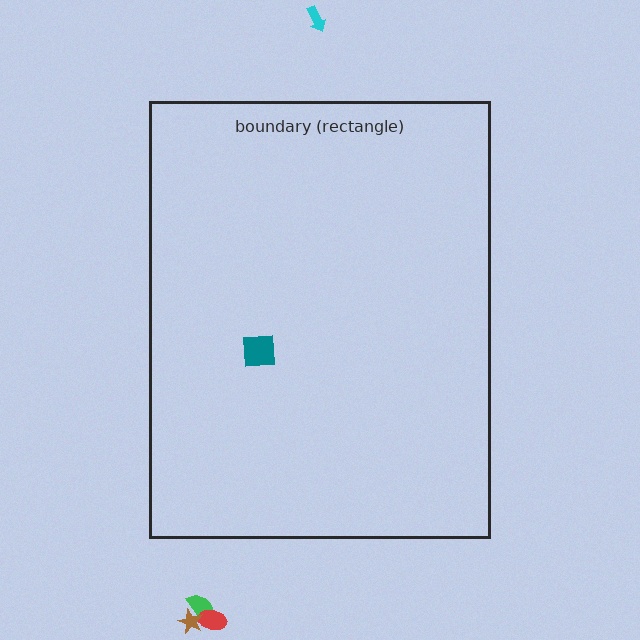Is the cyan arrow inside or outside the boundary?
Outside.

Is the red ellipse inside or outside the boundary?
Outside.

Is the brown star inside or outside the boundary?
Outside.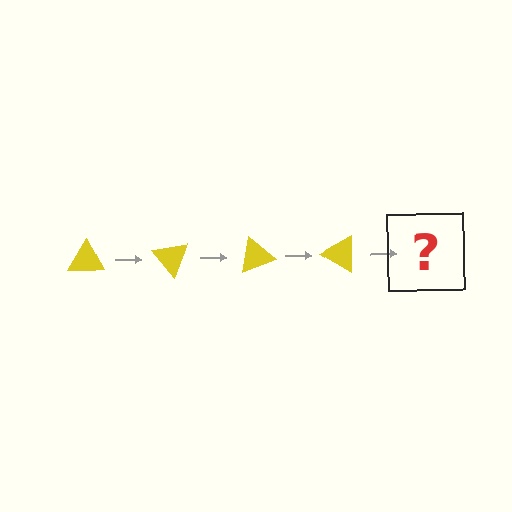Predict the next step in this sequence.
The next step is a yellow triangle rotated 200 degrees.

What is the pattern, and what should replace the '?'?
The pattern is that the triangle rotates 50 degrees each step. The '?' should be a yellow triangle rotated 200 degrees.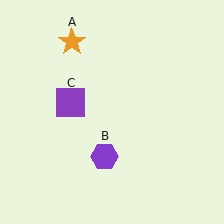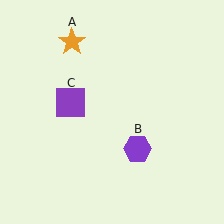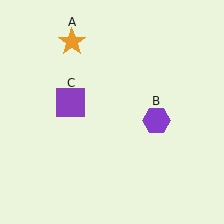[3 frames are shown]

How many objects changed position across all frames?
1 object changed position: purple hexagon (object B).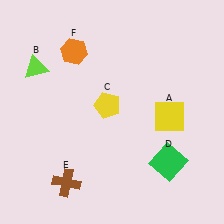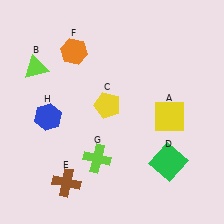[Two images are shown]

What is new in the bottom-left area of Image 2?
A lime cross (G) was added in the bottom-left area of Image 2.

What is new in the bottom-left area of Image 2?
A blue hexagon (H) was added in the bottom-left area of Image 2.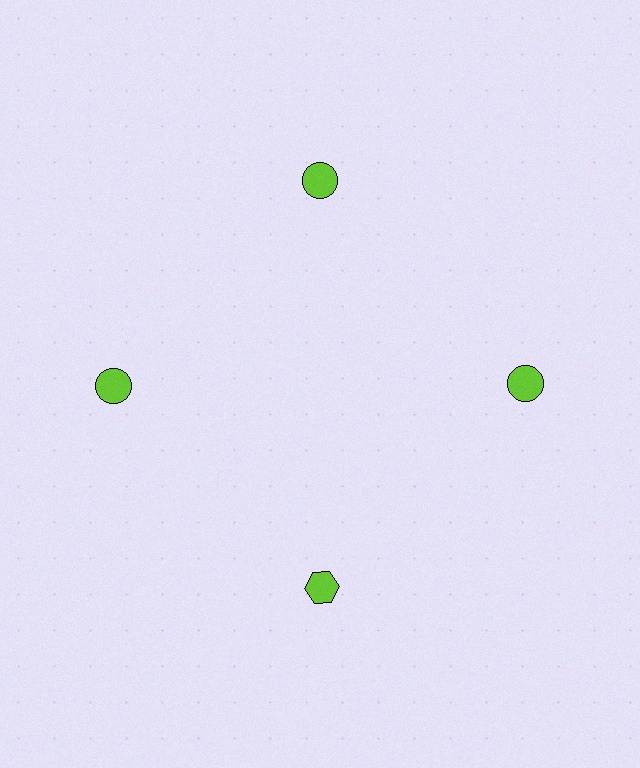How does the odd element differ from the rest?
It has a different shape: hexagon instead of circle.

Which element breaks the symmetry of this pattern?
The lime hexagon at roughly the 6 o'clock position breaks the symmetry. All other shapes are lime circles.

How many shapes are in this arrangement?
There are 4 shapes arranged in a ring pattern.